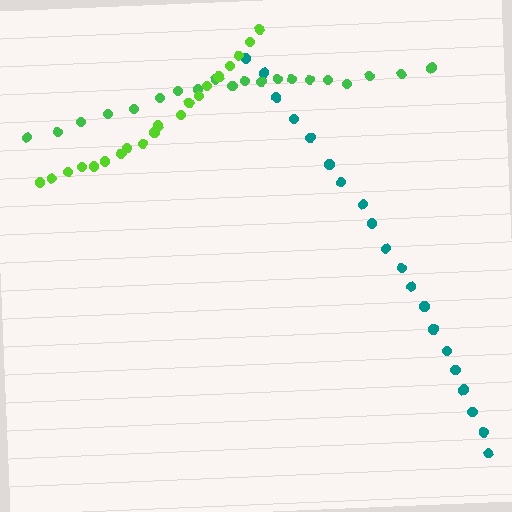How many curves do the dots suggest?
There are 3 distinct paths.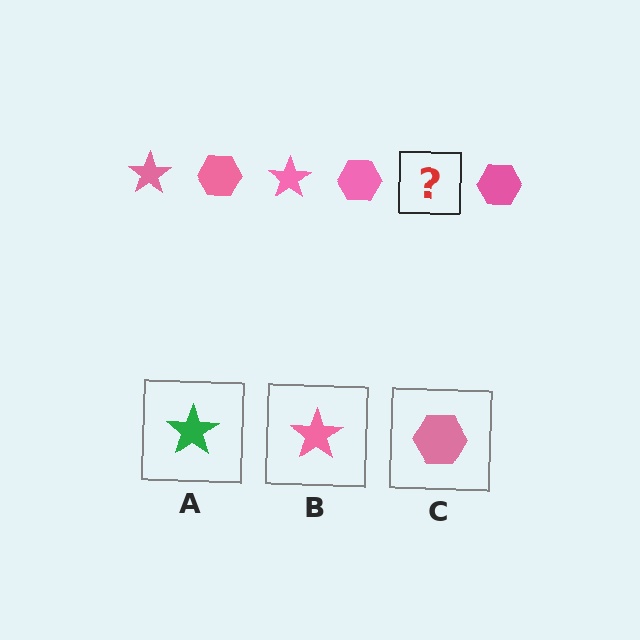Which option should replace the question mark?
Option B.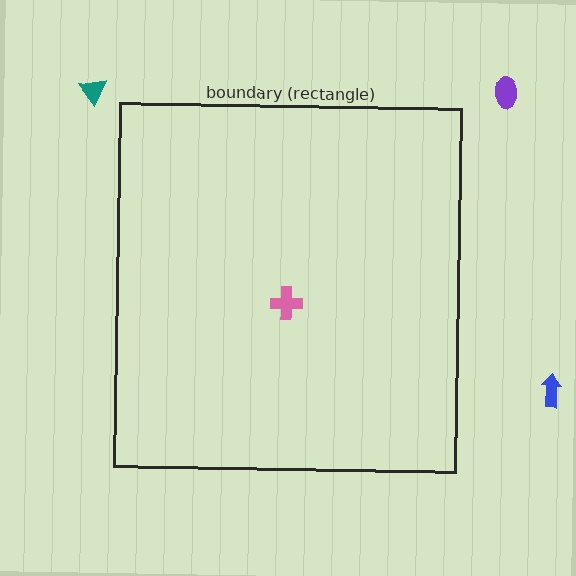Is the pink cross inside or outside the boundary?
Inside.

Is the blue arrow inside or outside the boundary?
Outside.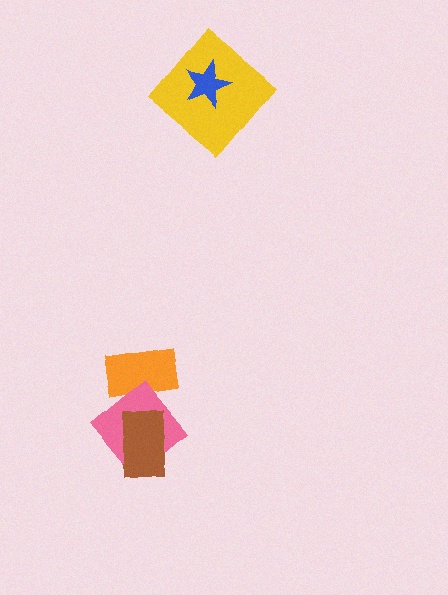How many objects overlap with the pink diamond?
2 objects overlap with the pink diamond.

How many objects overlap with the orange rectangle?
1 object overlaps with the orange rectangle.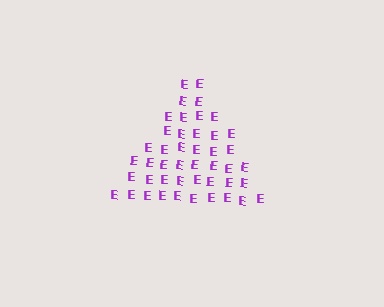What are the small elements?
The small elements are letter E's.